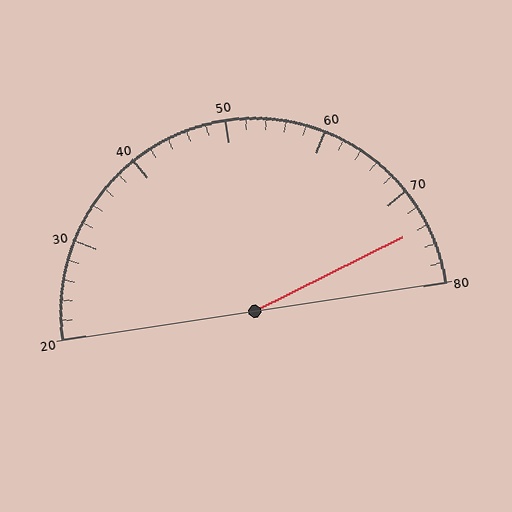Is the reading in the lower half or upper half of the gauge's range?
The reading is in the upper half of the range (20 to 80).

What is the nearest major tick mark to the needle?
The nearest major tick mark is 70.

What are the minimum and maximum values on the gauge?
The gauge ranges from 20 to 80.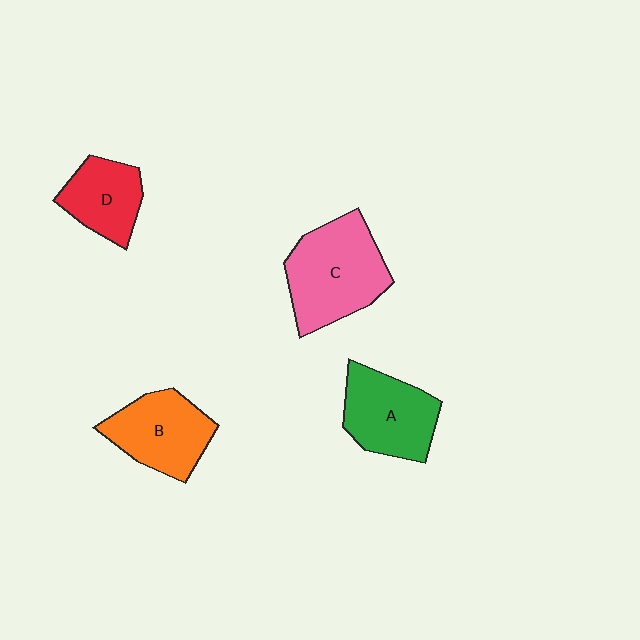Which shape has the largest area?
Shape C (pink).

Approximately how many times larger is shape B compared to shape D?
Approximately 1.3 times.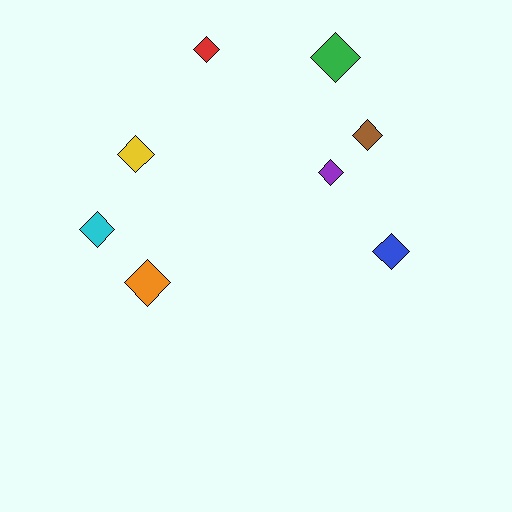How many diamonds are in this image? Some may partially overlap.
There are 8 diamonds.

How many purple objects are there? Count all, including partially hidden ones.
There is 1 purple object.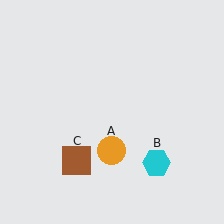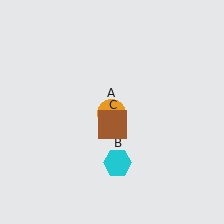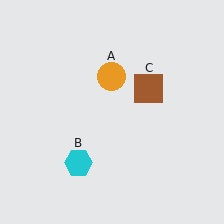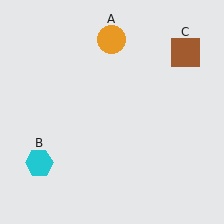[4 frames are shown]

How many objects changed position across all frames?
3 objects changed position: orange circle (object A), cyan hexagon (object B), brown square (object C).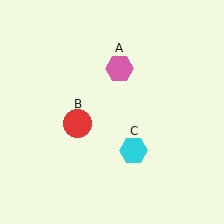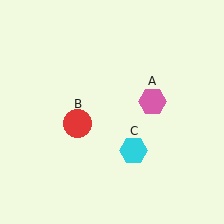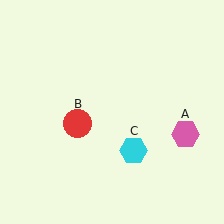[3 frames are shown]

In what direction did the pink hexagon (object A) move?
The pink hexagon (object A) moved down and to the right.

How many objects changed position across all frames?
1 object changed position: pink hexagon (object A).